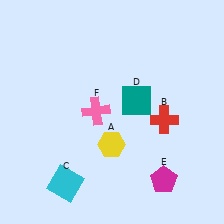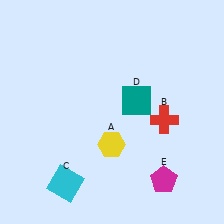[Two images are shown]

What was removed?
The pink cross (F) was removed in Image 2.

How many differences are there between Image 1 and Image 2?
There is 1 difference between the two images.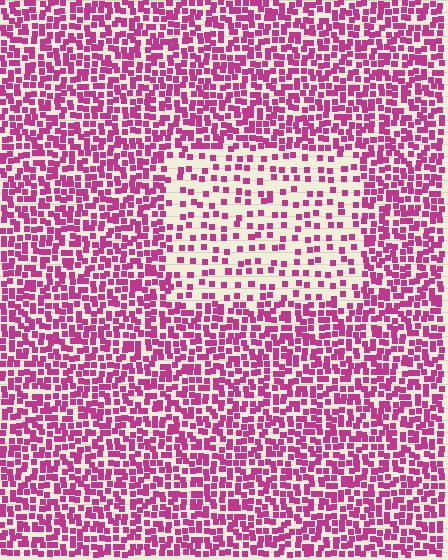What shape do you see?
I see a rectangle.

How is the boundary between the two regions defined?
The boundary is defined by a change in element density (approximately 2.4x ratio). All elements are the same color, size, and shape.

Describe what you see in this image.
The image contains small magenta elements arranged at two different densities. A rectangle-shaped region is visible where the elements are less densely packed than the surrounding area.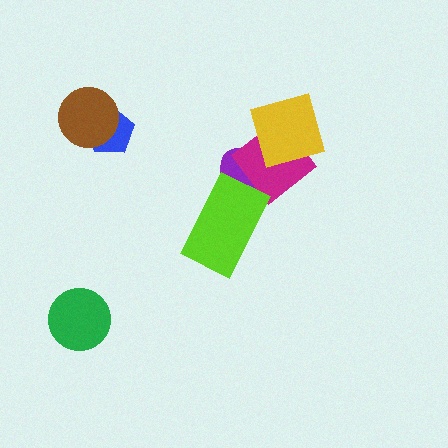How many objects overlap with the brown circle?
1 object overlaps with the brown circle.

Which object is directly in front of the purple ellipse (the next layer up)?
The magenta diamond is directly in front of the purple ellipse.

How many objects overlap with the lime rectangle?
1 object overlaps with the lime rectangle.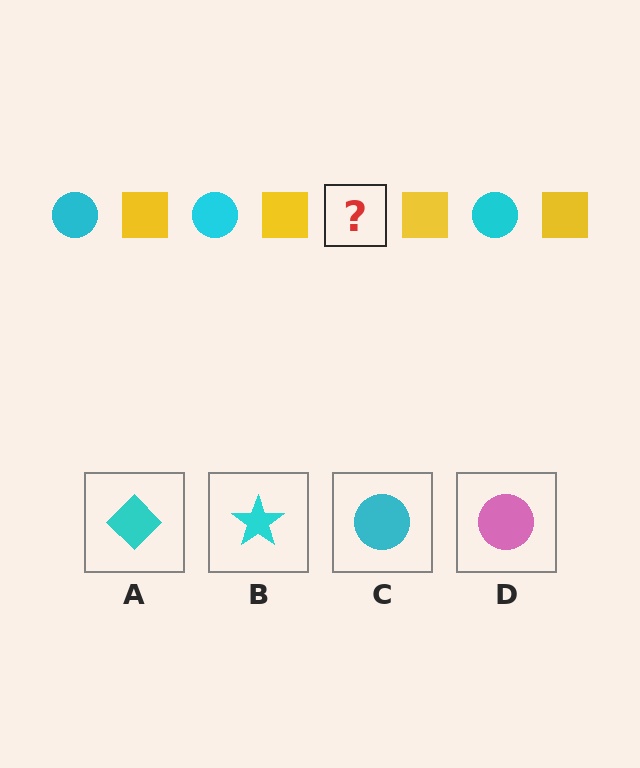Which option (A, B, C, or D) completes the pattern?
C.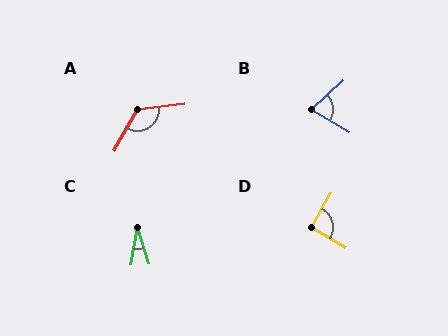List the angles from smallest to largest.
C (28°), B (72°), D (91°), A (126°).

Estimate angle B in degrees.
Approximately 72 degrees.